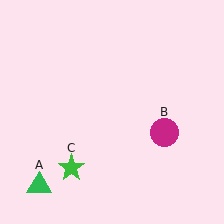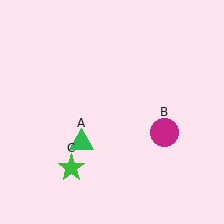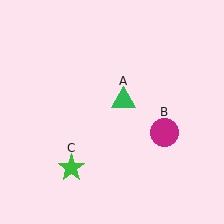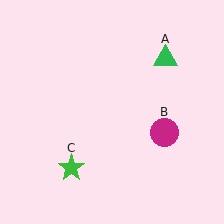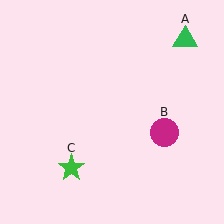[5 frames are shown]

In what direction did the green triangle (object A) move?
The green triangle (object A) moved up and to the right.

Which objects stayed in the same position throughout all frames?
Magenta circle (object B) and green star (object C) remained stationary.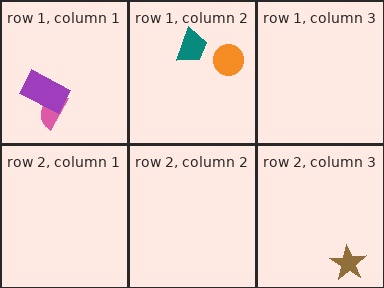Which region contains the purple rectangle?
The row 1, column 1 region.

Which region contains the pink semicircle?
The row 1, column 1 region.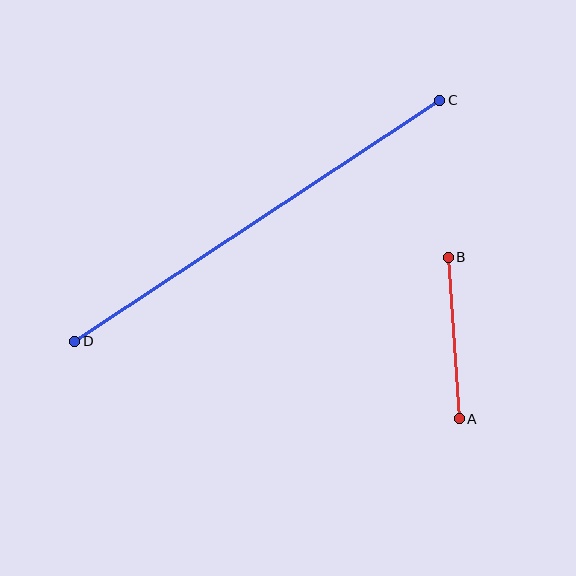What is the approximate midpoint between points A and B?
The midpoint is at approximately (454, 338) pixels.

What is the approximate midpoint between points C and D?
The midpoint is at approximately (257, 221) pixels.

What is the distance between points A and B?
The distance is approximately 162 pixels.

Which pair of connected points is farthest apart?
Points C and D are farthest apart.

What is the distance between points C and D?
The distance is approximately 437 pixels.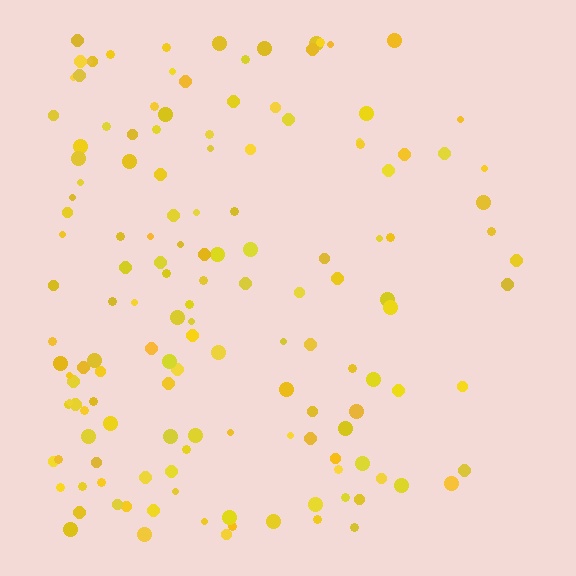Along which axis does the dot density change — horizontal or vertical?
Horizontal.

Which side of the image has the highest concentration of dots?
The left.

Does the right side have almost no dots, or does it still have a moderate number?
Still a moderate number, just noticeably fewer than the left.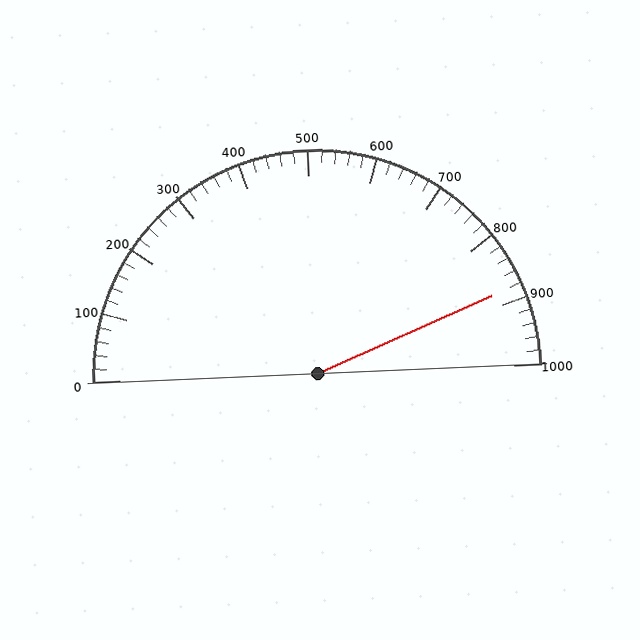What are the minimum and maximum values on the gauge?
The gauge ranges from 0 to 1000.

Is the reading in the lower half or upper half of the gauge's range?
The reading is in the upper half of the range (0 to 1000).